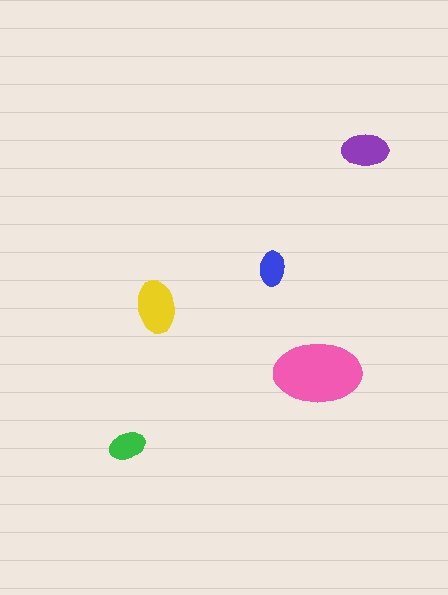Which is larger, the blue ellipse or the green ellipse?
The green one.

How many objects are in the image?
There are 5 objects in the image.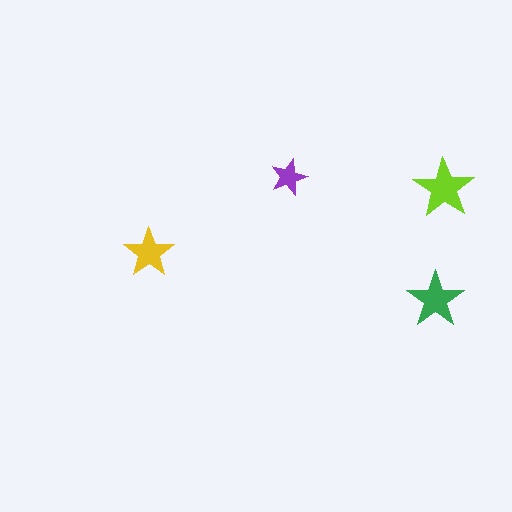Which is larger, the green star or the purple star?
The green one.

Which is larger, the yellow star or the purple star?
The yellow one.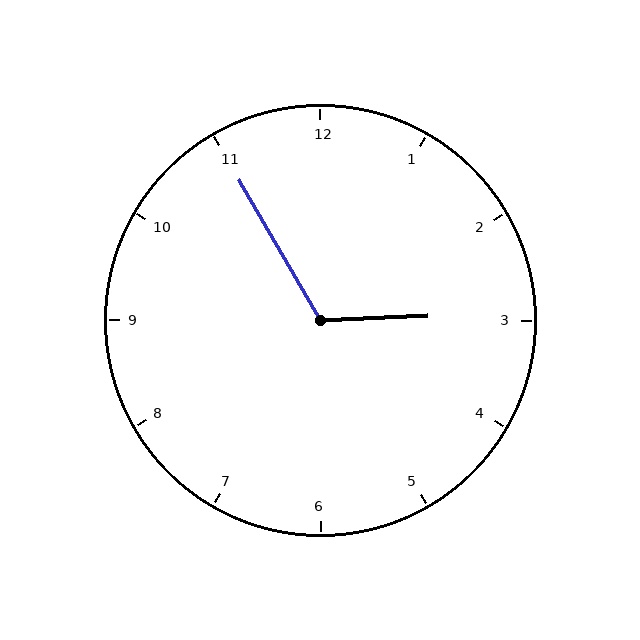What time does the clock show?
2:55.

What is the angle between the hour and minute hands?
Approximately 118 degrees.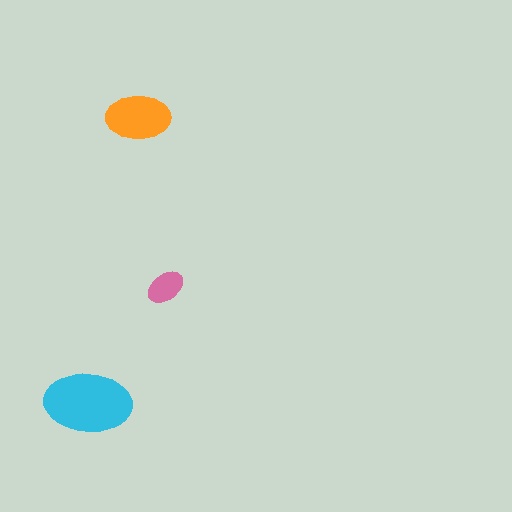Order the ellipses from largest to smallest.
the cyan one, the orange one, the pink one.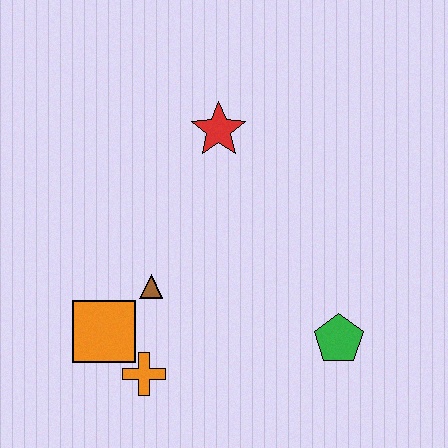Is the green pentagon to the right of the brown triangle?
Yes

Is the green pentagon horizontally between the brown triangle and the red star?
No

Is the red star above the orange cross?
Yes